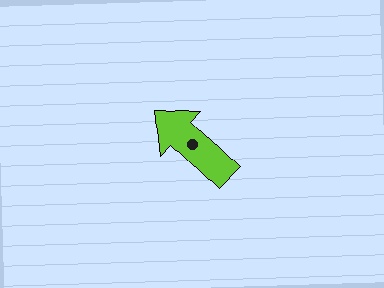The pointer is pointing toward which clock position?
Roughly 10 o'clock.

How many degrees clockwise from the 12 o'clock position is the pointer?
Approximately 313 degrees.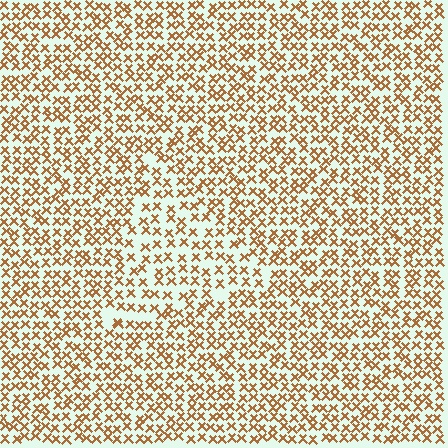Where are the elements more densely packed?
The elements are more densely packed outside the triangle boundary.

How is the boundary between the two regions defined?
The boundary is defined by a change in element density (approximately 1.5x ratio). All elements are the same color, size, and shape.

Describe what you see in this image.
The image contains small brown elements arranged at two different densities. A triangle-shaped region is visible where the elements are less densely packed than the surrounding area.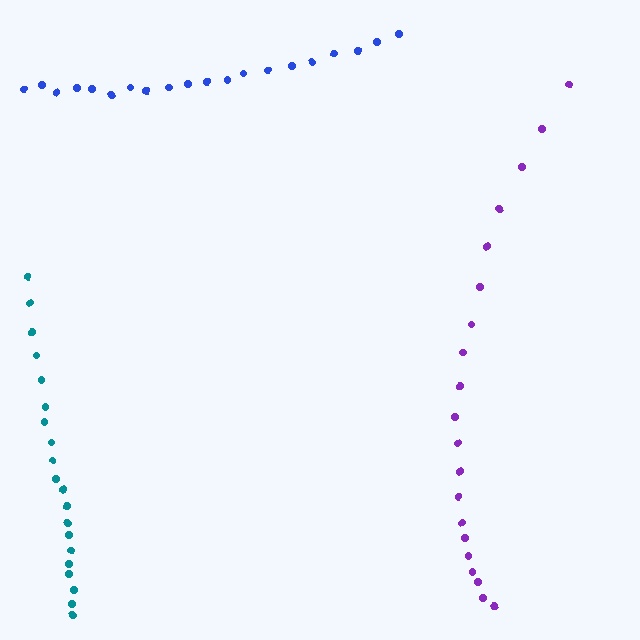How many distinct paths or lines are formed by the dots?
There are 3 distinct paths.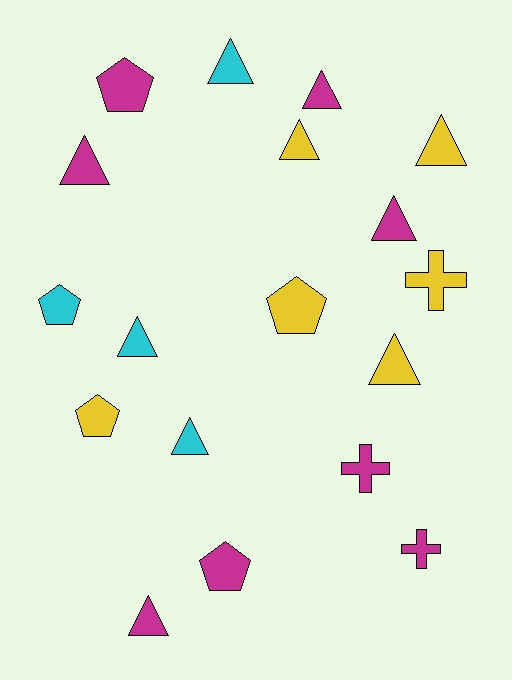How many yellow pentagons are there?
There are 2 yellow pentagons.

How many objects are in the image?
There are 18 objects.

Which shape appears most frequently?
Triangle, with 10 objects.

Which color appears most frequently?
Magenta, with 8 objects.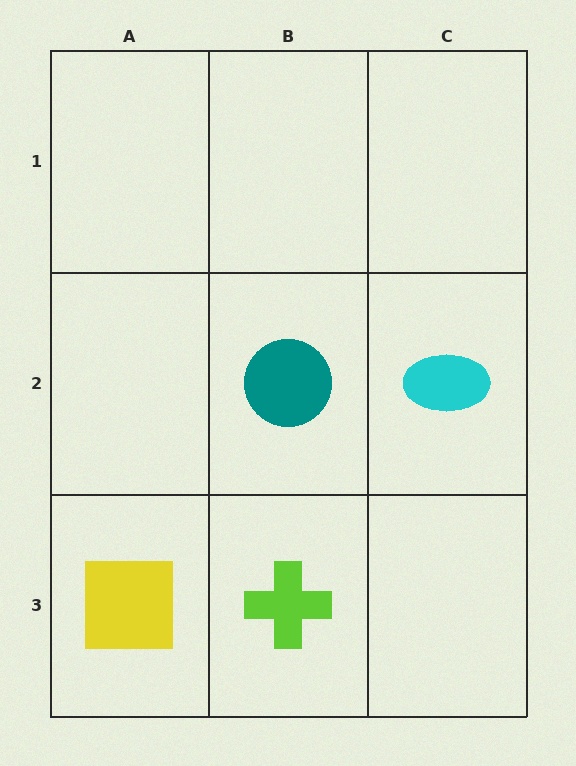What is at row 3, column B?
A lime cross.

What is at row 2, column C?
A cyan ellipse.